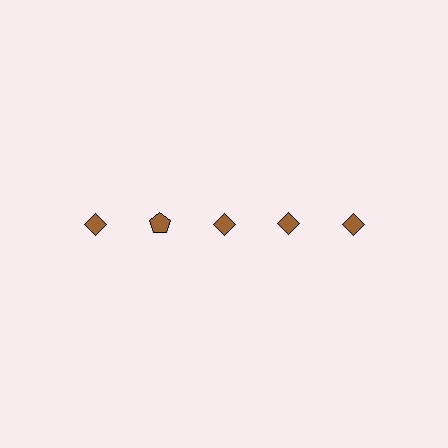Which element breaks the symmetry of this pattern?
The brown pentagon in the top row, second from left column breaks the symmetry. All other shapes are brown diamonds.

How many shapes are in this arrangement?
There are 5 shapes arranged in a grid pattern.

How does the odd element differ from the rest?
It has a different shape: pentagon instead of diamond.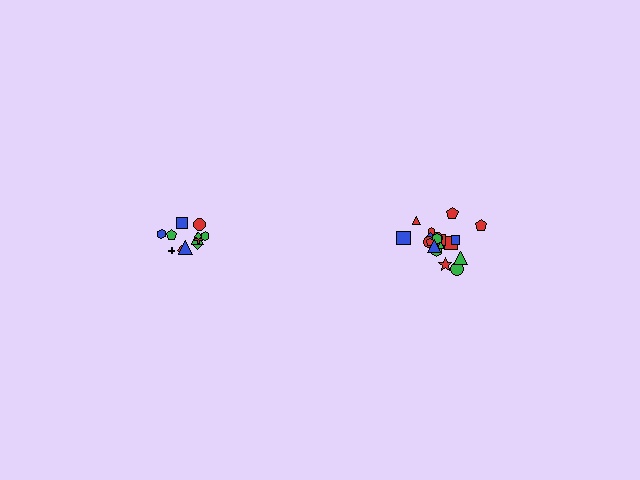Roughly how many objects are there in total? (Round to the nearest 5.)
Roughly 35 objects in total.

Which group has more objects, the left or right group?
The right group.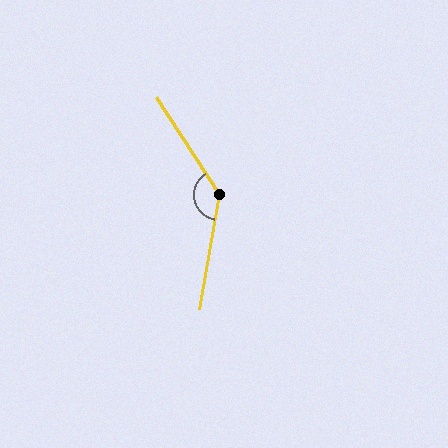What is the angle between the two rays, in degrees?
Approximately 137 degrees.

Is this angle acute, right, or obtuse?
It is obtuse.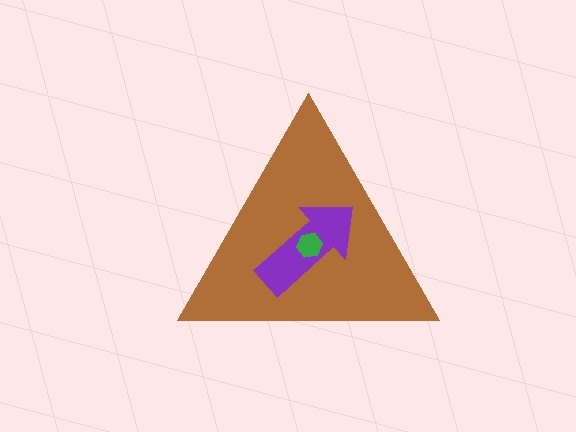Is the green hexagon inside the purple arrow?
Yes.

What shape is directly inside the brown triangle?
The purple arrow.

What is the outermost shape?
The brown triangle.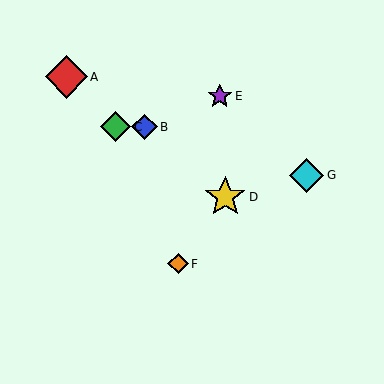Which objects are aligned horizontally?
Objects B, C are aligned horizontally.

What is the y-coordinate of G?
Object G is at y≈175.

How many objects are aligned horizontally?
2 objects (B, C) are aligned horizontally.